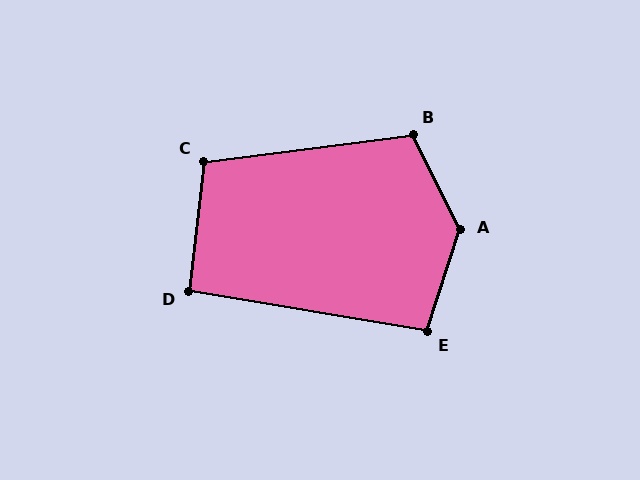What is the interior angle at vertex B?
Approximately 109 degrees (obtuse).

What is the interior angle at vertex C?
Approximately 103 degrees (obtuse).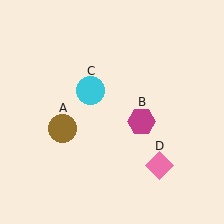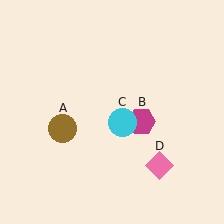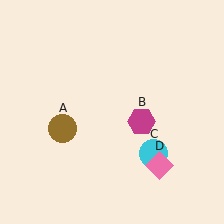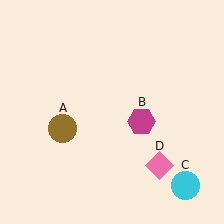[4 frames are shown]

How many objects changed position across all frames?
1 object changed position: cyan circle (object C).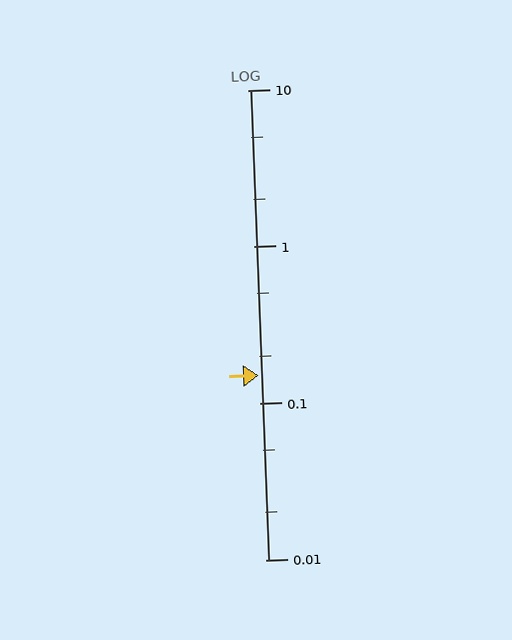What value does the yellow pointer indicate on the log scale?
The pointer indicates approximately 0.15.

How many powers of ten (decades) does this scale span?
The scale spans 3 decades, from 0.01 to 10.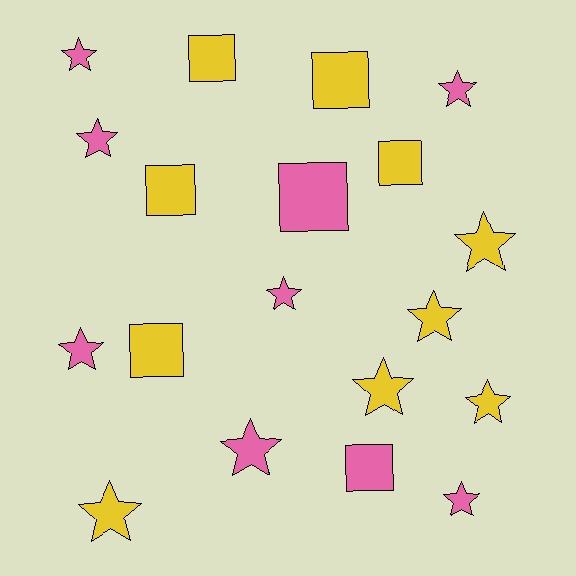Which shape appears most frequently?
Star, with 12 objects.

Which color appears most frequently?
Yellow, with 10 objects.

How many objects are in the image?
There are 19 objects.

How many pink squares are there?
There are 2 pink squares.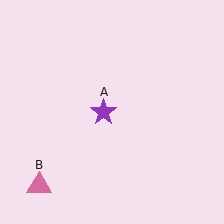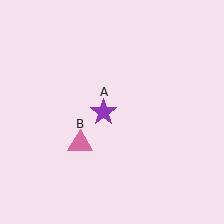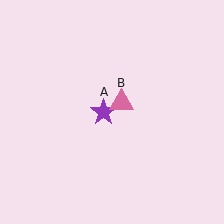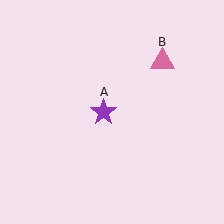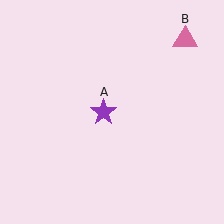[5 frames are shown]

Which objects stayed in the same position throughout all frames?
Purple star (object A) remained stationary.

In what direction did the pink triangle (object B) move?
The pink triangle (object B) moved up and to the right.